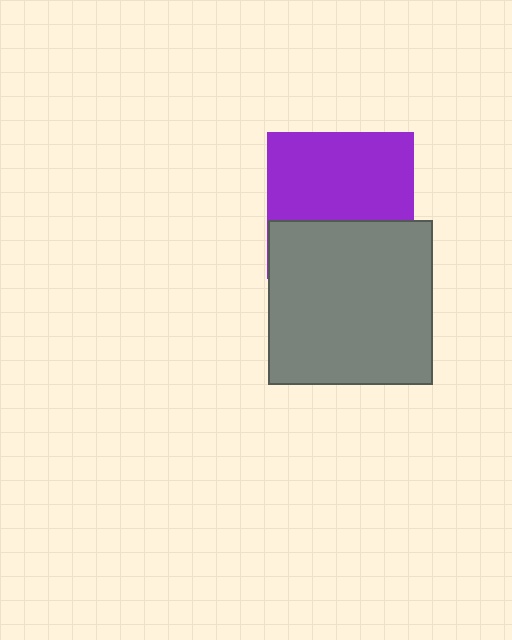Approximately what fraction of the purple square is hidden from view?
Roughly 41% of the purple square is hidden behind the gray square.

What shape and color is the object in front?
The object in front is a gray square.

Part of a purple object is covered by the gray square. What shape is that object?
It is a square.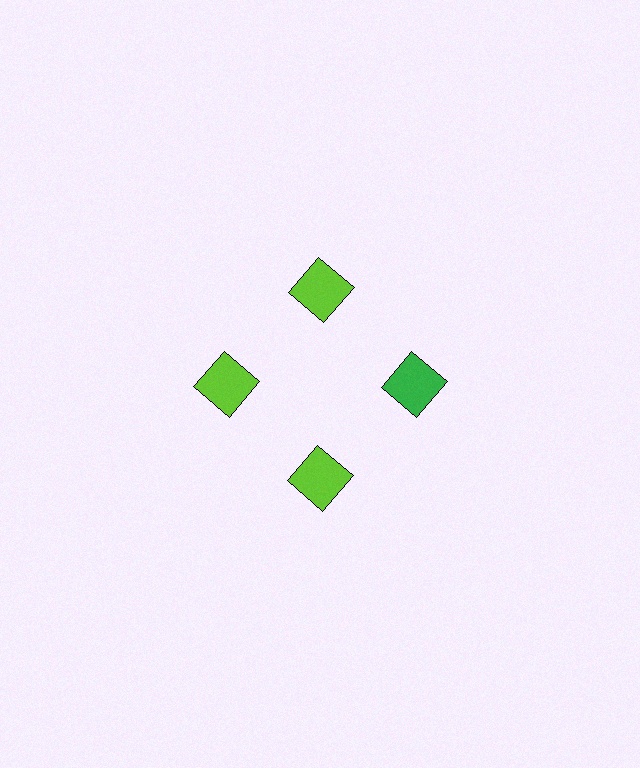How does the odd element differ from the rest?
It has a different color: green instead of lime.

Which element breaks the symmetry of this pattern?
The green square at roughly the 3 o'clock position breaks the symmetry. All other shapes are lime squares.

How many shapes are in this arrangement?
There are 4 shapes arranged in a ring pattern.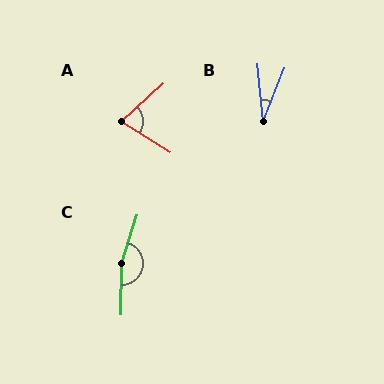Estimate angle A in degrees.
Approximately 75 degrees.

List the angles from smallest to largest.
B (28°), A (75°), C (163°).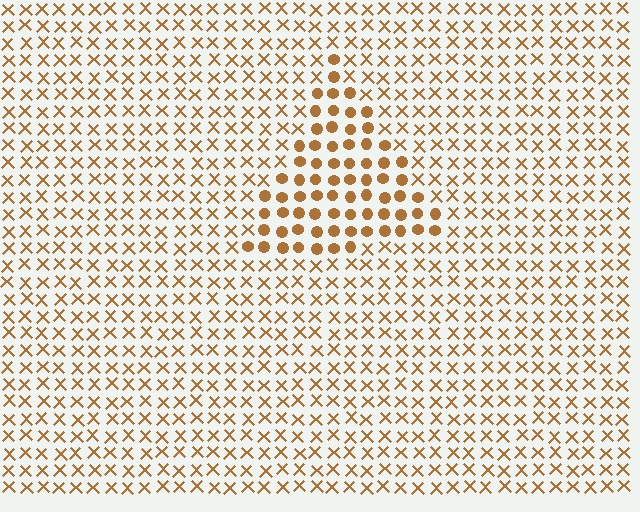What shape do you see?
I see a triangle.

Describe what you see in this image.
The image is filled with small brown elements arranged in a uniform grid. A triangle-shaped region contains circles, while the surrounding area contains X marks. The boundary is defined purely by the change in element shape.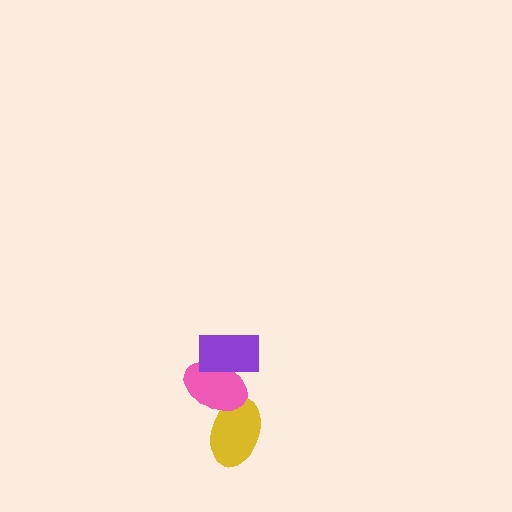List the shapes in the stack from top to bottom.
From top to bottom: the purple rectangle, the pink ellipse, the yellow ellipse.